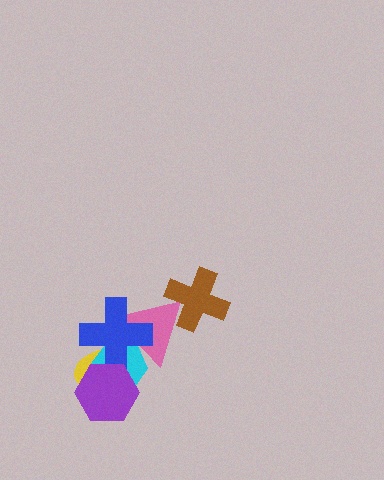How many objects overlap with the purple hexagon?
3 objects overlap with the purple hexagon.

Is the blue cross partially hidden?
Yes, it is partially covered by another shape.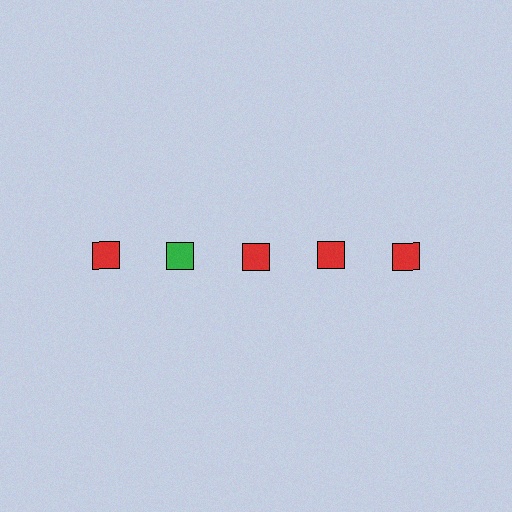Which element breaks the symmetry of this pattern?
The green square in the top row, second from left column breaks the symmetry. All other shapes are red squares.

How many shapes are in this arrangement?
There are 5 shapes arranged in a grid pattern.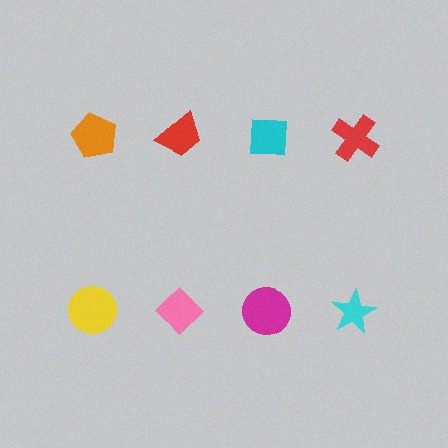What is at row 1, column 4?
A red cross.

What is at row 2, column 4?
A cyan star.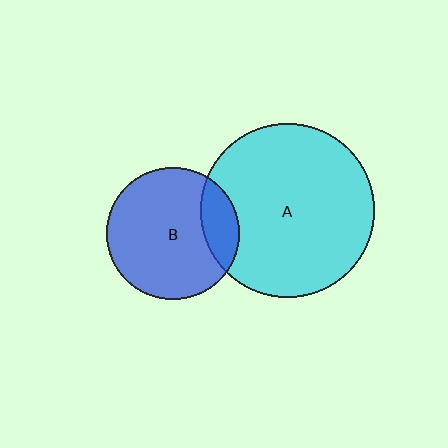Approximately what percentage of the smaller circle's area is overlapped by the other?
Approximately 20%.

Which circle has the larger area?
Circle A (cyan).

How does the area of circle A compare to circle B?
Approximately 1.7 times.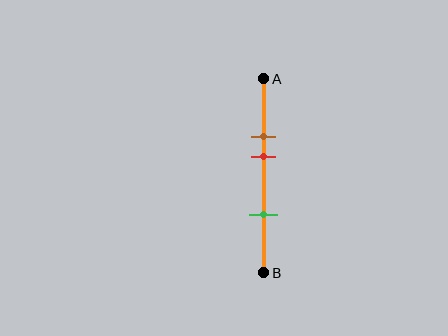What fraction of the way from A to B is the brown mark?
The brown mark is approximately 30% (0.3) of the way from A to B.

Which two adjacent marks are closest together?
The brown and red marks are the closest adjacent pair.